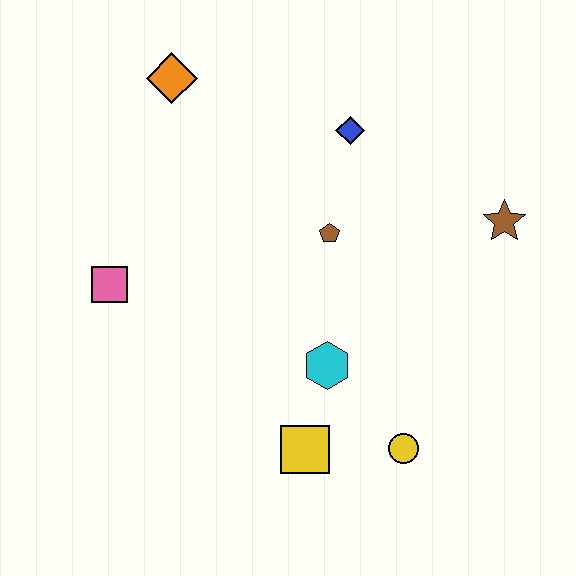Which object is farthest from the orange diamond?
The yellow circle is farthest from the orange diamond.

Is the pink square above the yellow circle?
Yes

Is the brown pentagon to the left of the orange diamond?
No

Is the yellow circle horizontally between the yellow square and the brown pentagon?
No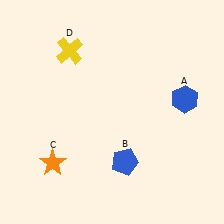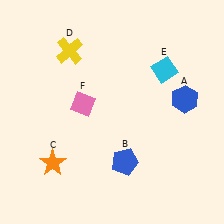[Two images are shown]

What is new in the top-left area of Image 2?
A pink diamond (F) was added in the top-left area of Image 2.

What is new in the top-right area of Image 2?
A cyan diamond (E) was added in the top-right area of Image 2.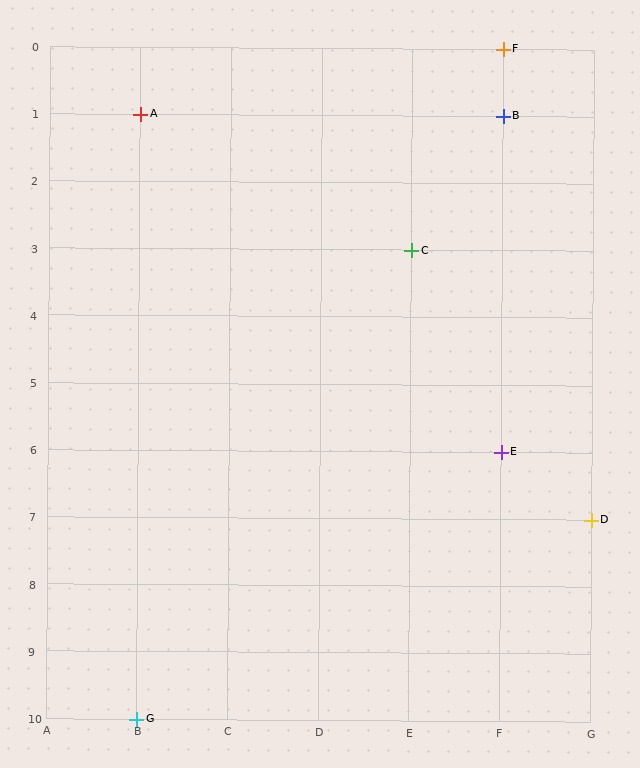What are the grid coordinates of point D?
Point D is at grid coordinates (G, 7).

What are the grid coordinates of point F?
Point F is at grid coordinates (F, 0).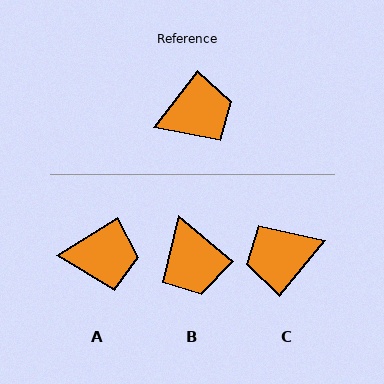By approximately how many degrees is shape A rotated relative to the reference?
Approximately 20 degrees clockwise.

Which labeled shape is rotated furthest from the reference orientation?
C, about 179 degrees away.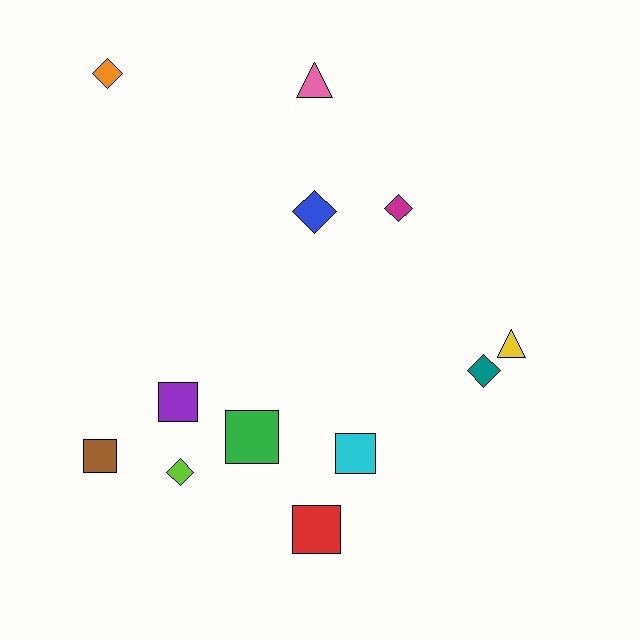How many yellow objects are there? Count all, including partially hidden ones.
There is 1 yellow object.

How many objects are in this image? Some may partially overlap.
There are 12 objects.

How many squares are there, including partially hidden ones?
There are 5 squares.